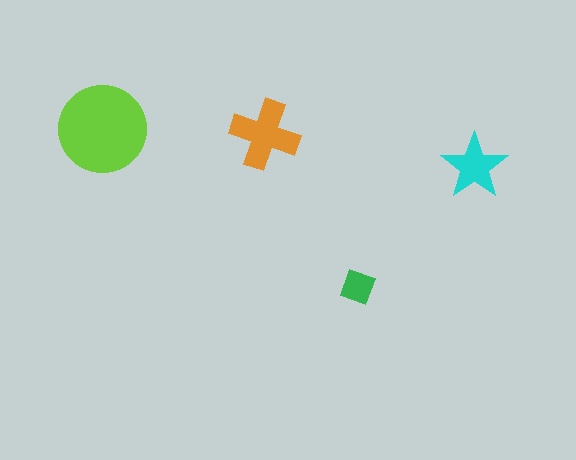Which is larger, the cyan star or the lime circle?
The lime circle.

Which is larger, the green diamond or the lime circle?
The lime circle.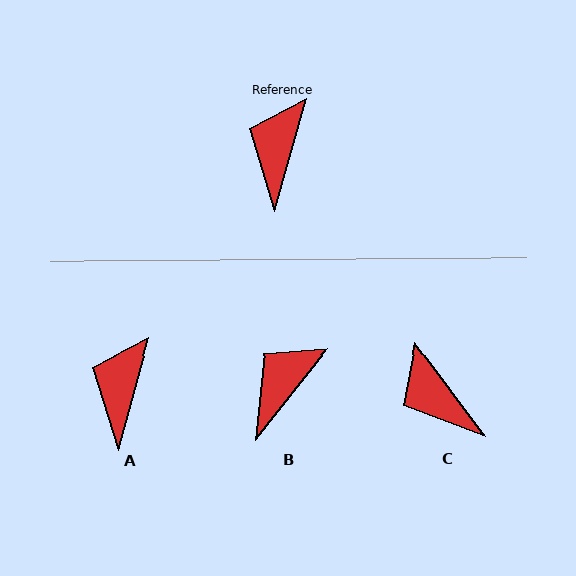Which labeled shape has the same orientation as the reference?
A.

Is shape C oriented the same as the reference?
No, it is off by about 52 degrees.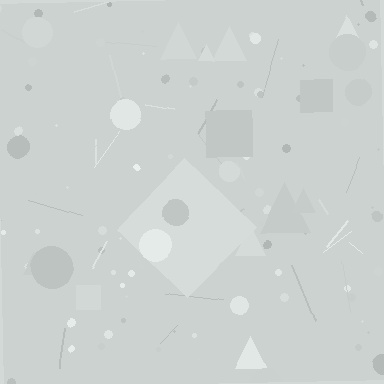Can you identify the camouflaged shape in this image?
The camouflaged shape is a diamond.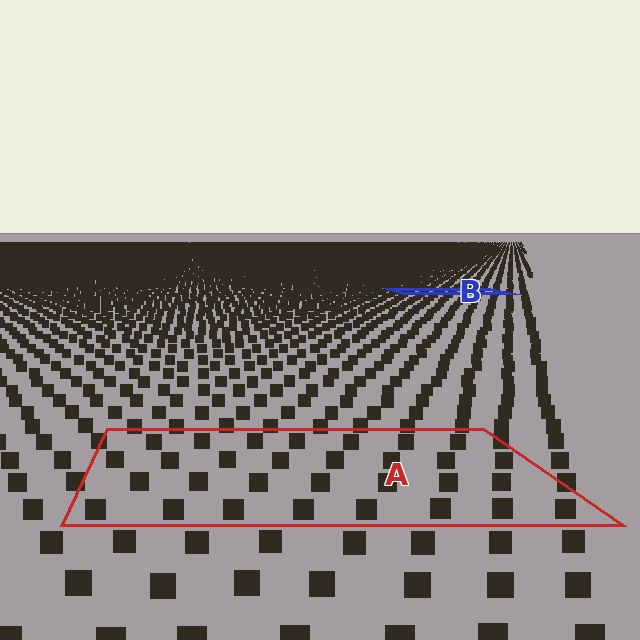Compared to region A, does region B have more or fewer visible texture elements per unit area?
Region B has more texture elements per unit area — they are packed more densely because it is farther away.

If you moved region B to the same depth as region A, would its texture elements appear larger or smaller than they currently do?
They would appear larger. At a closer depth, the same texture elements are projected at a bigger on-screen size.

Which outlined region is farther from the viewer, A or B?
Region B is farther from the viewer — the texture elements inside it appear smaller and more densely packed.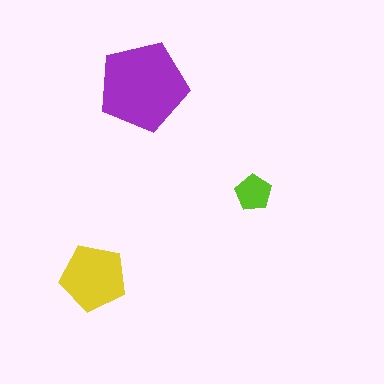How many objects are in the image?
There are 3 objects in the image.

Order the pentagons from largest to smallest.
the purple one, the yellow one, the lime one.